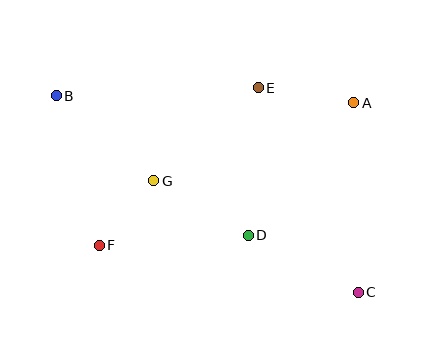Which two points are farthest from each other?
Points B and C are farthest from each other.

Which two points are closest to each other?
Points F and G are closest to each other.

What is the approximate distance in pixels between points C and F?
The distance between C and F is approximately 263 pixels.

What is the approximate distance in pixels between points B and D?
The distance between B and D is approximately 237 pixels.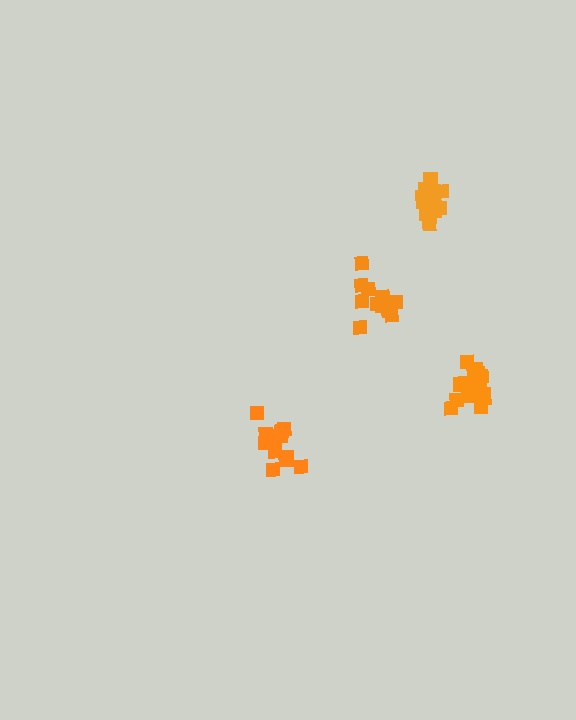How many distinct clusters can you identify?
There are 4 distinct clusters.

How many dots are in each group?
Group 1: 20 dots, Group 2: 18 dots, Group 3: 14 dots, Group 4: 15 dots (67 total).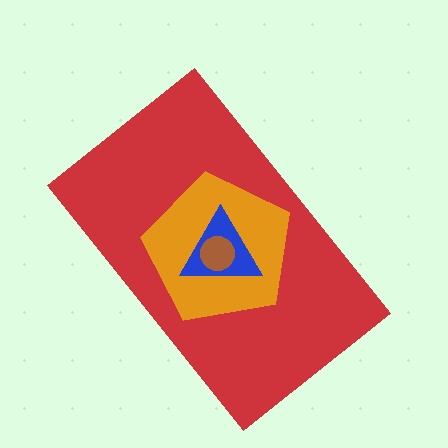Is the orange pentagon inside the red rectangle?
Yes.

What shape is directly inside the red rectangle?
The orange pentagon.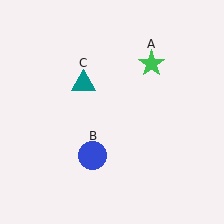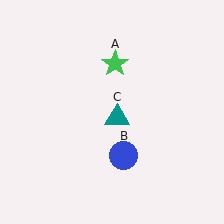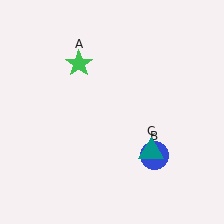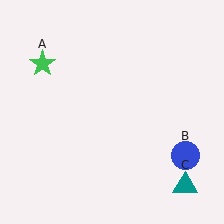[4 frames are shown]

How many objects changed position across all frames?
3 objects changed position: green star (object A), blue circle (object B), teal triangle (object C).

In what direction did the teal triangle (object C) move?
The teal triangle (object C) moved down and to the right.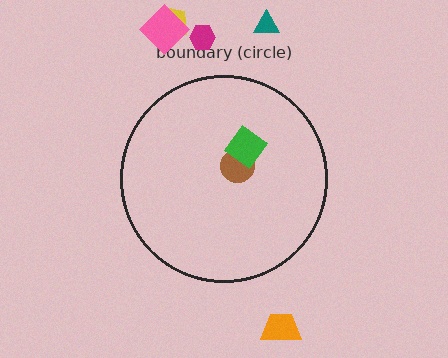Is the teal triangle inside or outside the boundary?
Outside.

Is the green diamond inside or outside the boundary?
Inside.